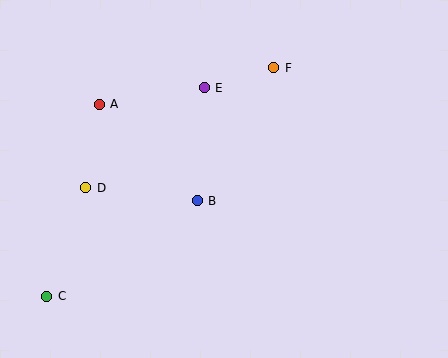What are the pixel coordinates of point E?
Point E is at (204, 88).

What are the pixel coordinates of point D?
Point D is at (86, 188).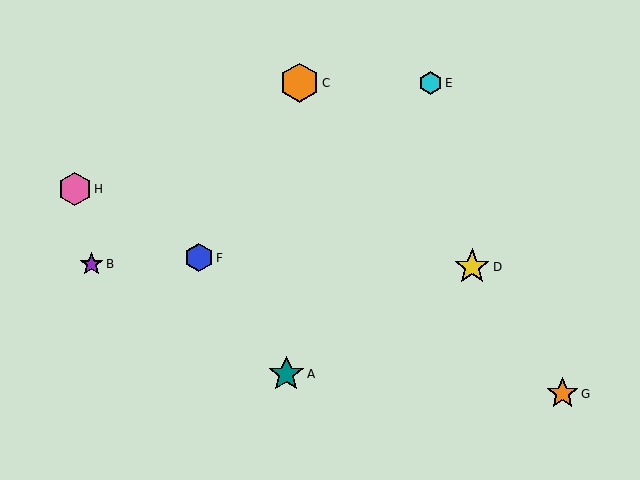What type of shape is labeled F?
Shape F is a blue hexagon.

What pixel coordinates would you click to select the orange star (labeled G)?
Click at (562, 394) to select the orange star G.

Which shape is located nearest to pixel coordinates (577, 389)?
The orange star (labeled G) at (562, 394) is nearest to that location.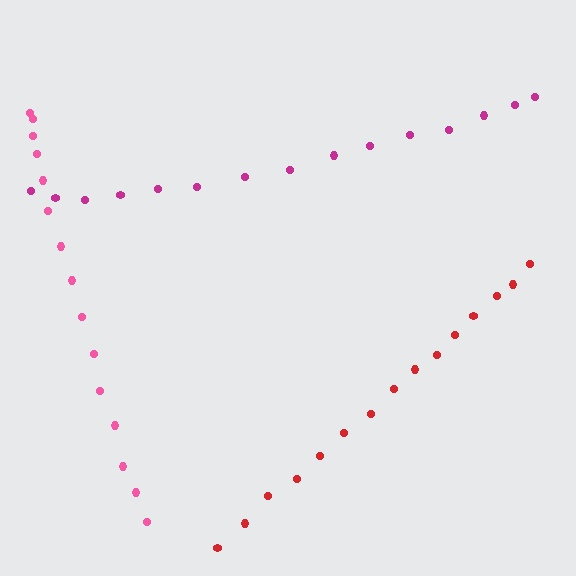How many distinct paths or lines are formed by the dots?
There are 3 distinct paths.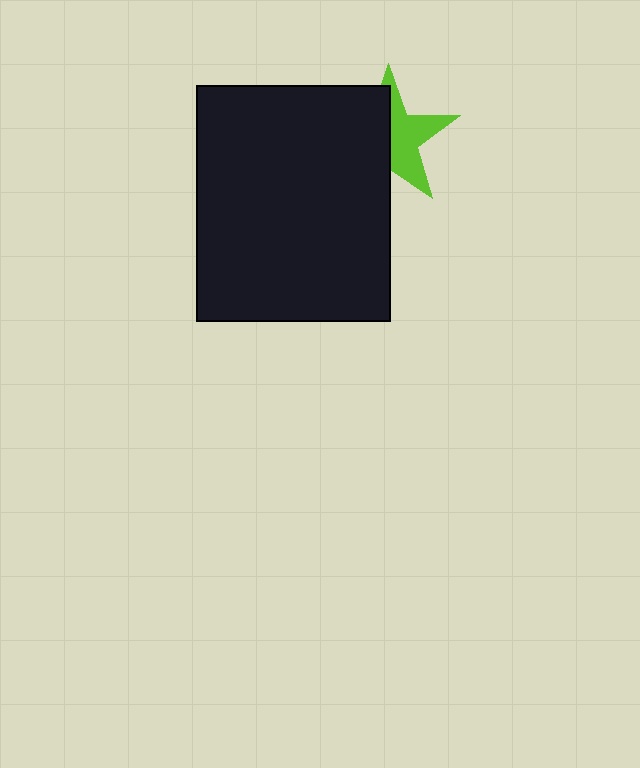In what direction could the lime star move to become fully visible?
The lime star could move right. That would shift it out from behind the black rectangle entirely.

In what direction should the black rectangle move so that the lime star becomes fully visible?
The black rectangle should move left. That is the shortest direction to clear the overlap and leave the lime star fully visible.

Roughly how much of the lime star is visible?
About half of it is visible (roughly 48%).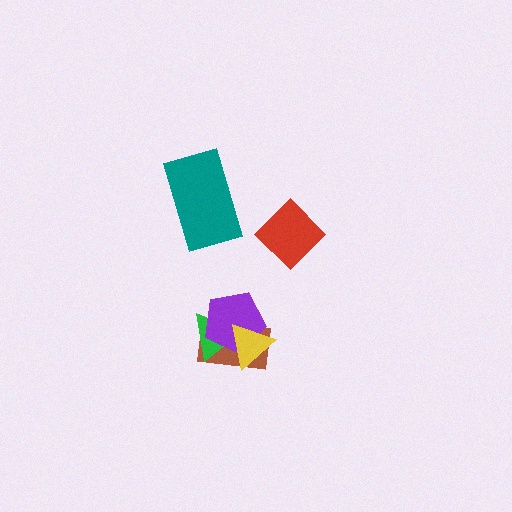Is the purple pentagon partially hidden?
Yes, it is partially covered by another shape.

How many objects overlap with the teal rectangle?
0 objects overlap with the teal rectangle.